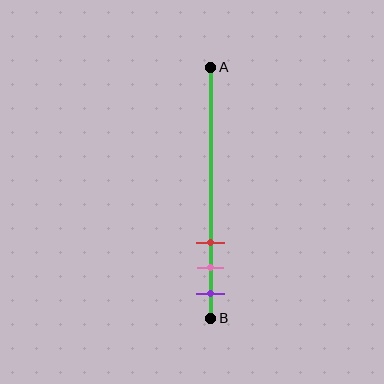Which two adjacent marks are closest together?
The pink and purple marks are the closest adjacent pair.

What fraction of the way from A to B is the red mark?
The red mark is approximately 70% (0.7) of the way from A to B.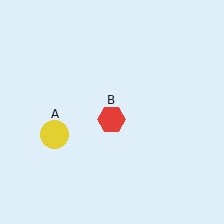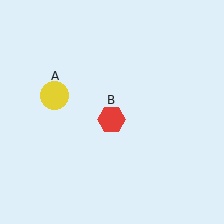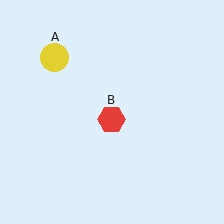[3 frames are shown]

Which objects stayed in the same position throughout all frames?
Red hexagon (object B) remained stationary.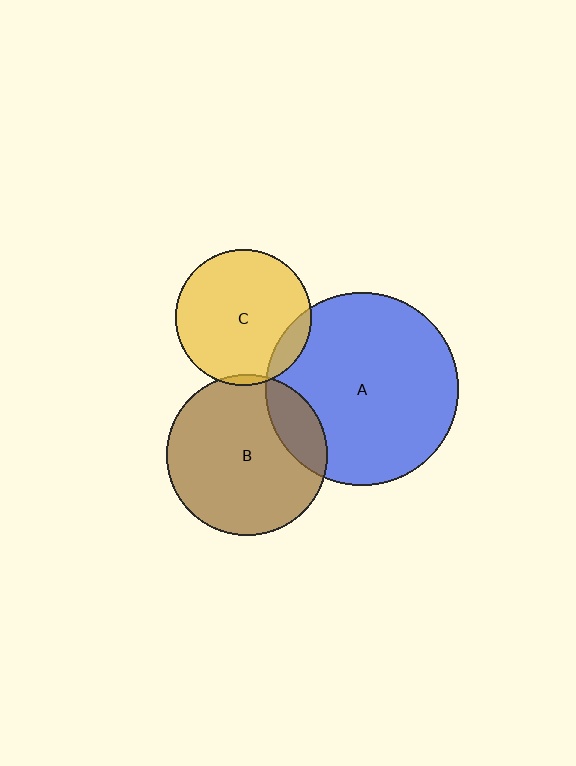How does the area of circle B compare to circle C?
Approximately 1.4 times.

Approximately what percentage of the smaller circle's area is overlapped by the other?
Approximately 5%.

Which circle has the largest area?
Circle A (blue).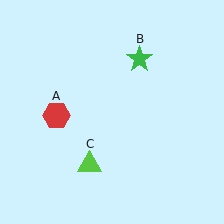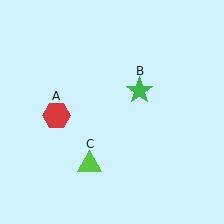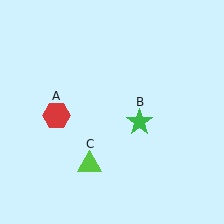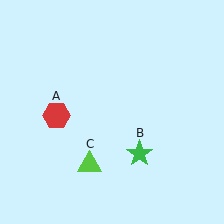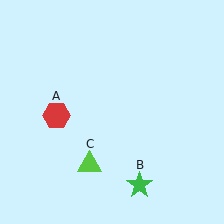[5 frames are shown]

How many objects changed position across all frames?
1 object changed position: green star (object B).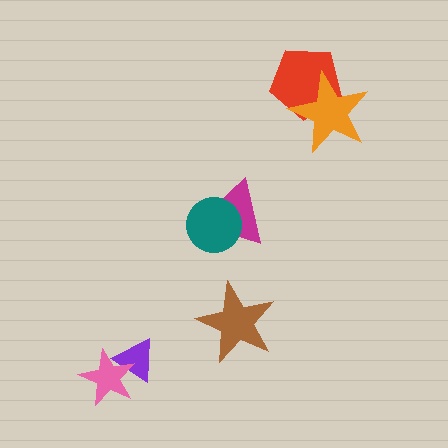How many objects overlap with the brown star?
0 objects overlap with the brown star.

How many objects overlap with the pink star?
1 object overlaps with the pink star.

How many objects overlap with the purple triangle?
1 object overlaps with the purple triangle.